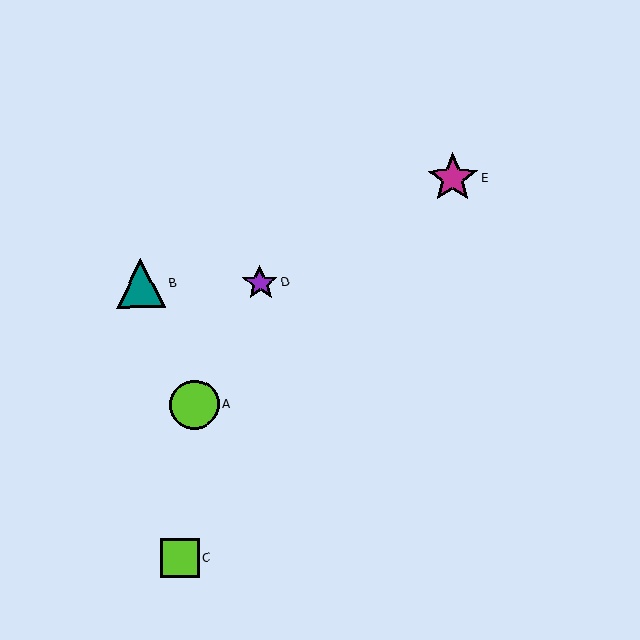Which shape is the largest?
The magenta star (labeled E) is the largest.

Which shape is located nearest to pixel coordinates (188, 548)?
The lime square (labeled C) at (180, 558) is nearest to that location.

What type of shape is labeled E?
Shape E is a magenta star.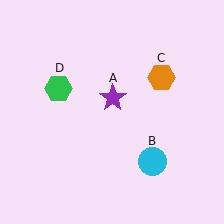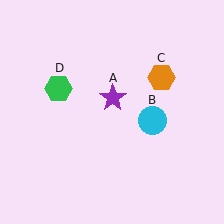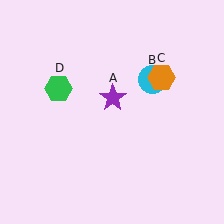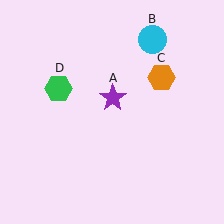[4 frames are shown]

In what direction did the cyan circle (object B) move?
The cyan circle (object B) moved up.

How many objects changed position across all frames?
1 object changed position: cyan circle (object B).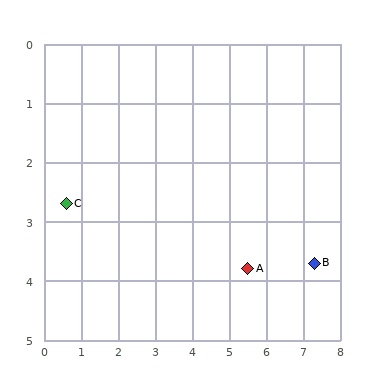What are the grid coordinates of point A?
Point A is at approximately (5.5, 3.8).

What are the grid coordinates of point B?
Point B is at approximately (7.3, 3.7).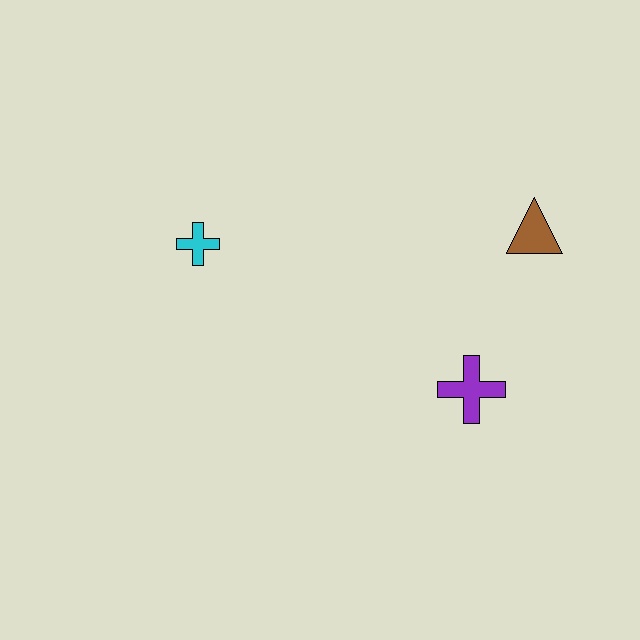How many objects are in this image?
There are 3 objects.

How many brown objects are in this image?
There is 1 brown object.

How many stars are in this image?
There are no stars.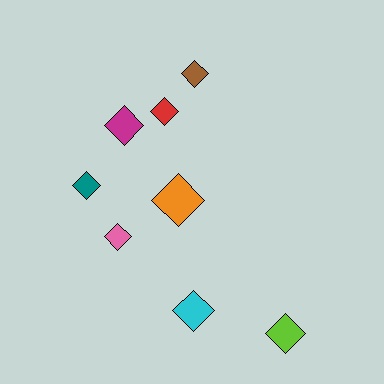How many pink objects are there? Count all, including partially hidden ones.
There is 1 pink object.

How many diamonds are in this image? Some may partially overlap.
There are 8 diamonds.